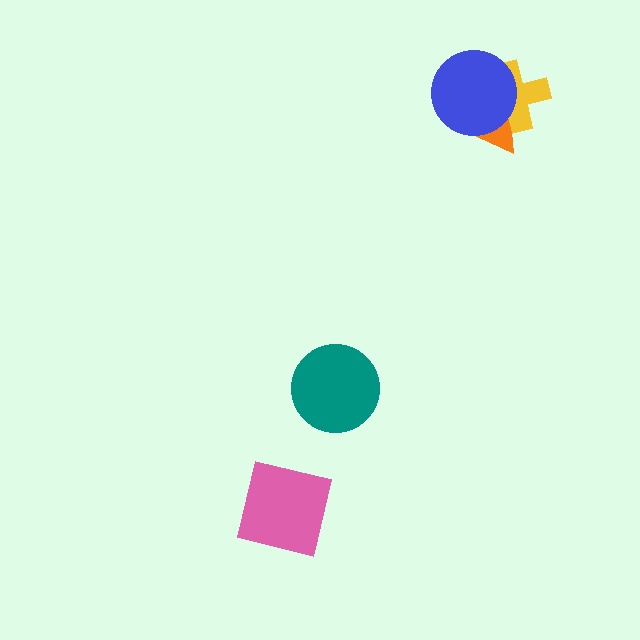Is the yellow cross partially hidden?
Yes, it is partially covered by another shape.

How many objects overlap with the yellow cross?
2 objects overlap with the yellow cross.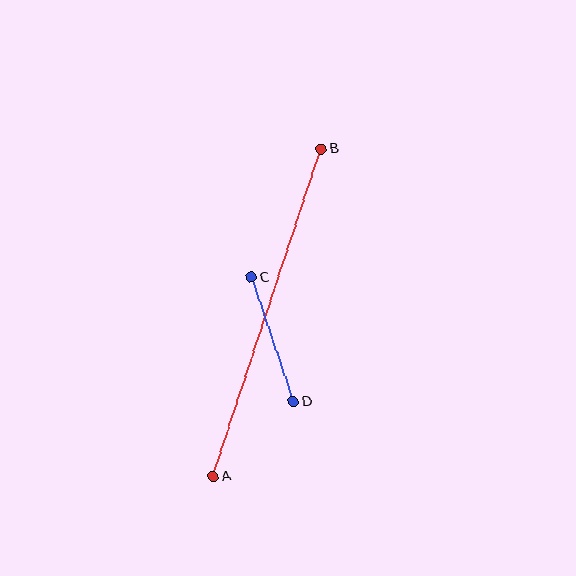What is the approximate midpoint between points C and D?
The midpoint is at approximately (272, 339) pixels.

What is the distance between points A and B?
The distance is approximately 345 pixels.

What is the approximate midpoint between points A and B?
The midpoint is at approximately (267, 313) pixels.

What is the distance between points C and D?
The distance is approximately 131 pixels.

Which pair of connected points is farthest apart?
Points A and B are farthest apart.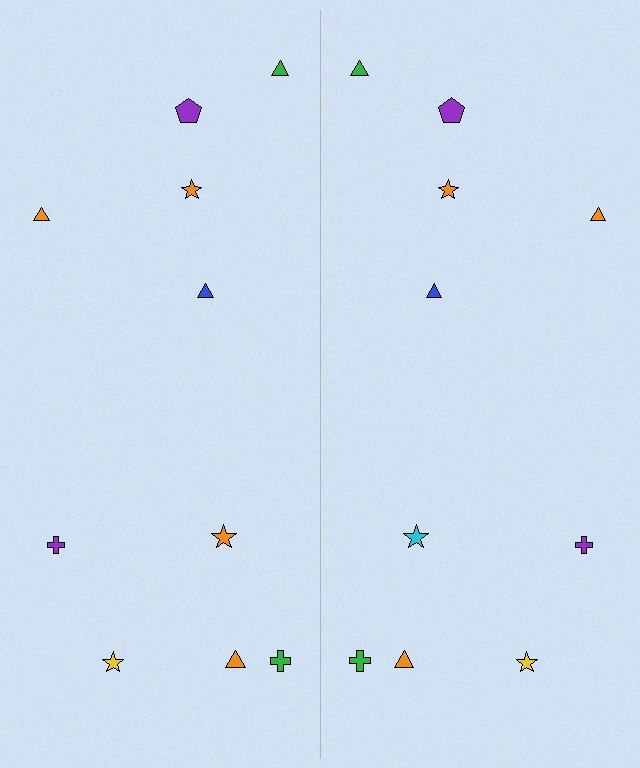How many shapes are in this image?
There are 20 shapes in this image.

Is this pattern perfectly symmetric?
No, the pattern is not perfectly symmetric. The cyan star on the right side breaks the symmetry — its mirror counterpart is orange.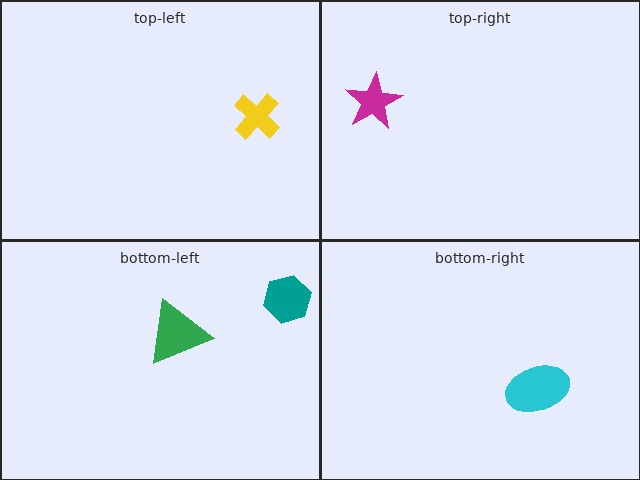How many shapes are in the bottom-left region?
2.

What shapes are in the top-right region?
The magenta star.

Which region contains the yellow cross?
The top-left region.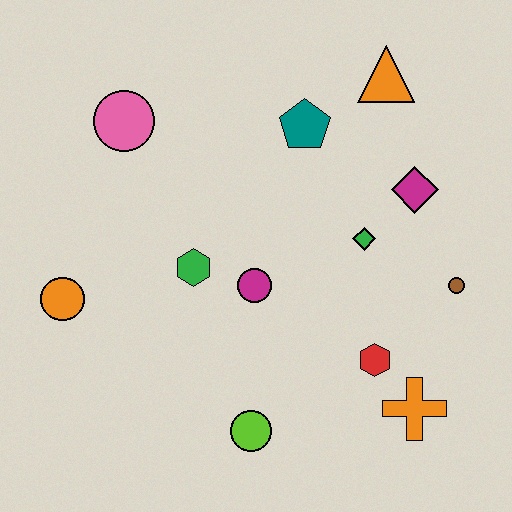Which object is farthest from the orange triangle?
The orange circle is farthest from the orange triangle.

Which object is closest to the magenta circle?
The green hexagon is closest to the magenta circle.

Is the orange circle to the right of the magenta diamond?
No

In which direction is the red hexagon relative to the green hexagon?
The red hexagon is to the right of the green hexagon.